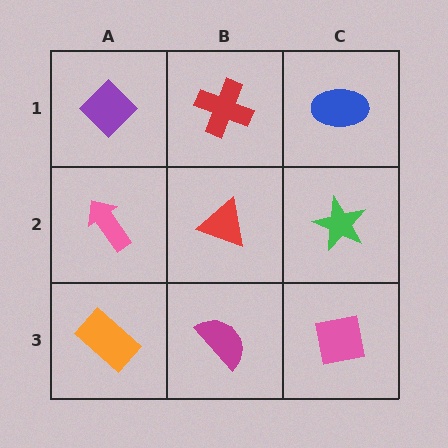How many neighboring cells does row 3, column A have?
2.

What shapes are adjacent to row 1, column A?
A pink arrow (row 2, column A), a red cross (row 1, column B).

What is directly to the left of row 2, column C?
A red triangle.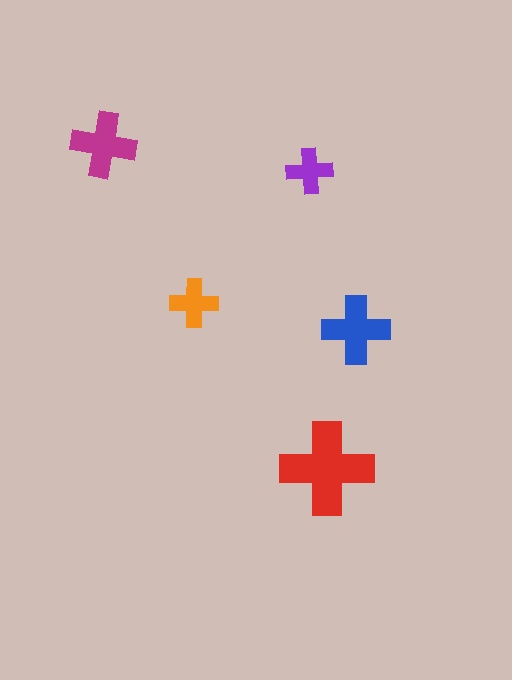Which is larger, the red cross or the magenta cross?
The red one.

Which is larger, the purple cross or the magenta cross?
The magenta one.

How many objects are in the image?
There are 5 objects in the image.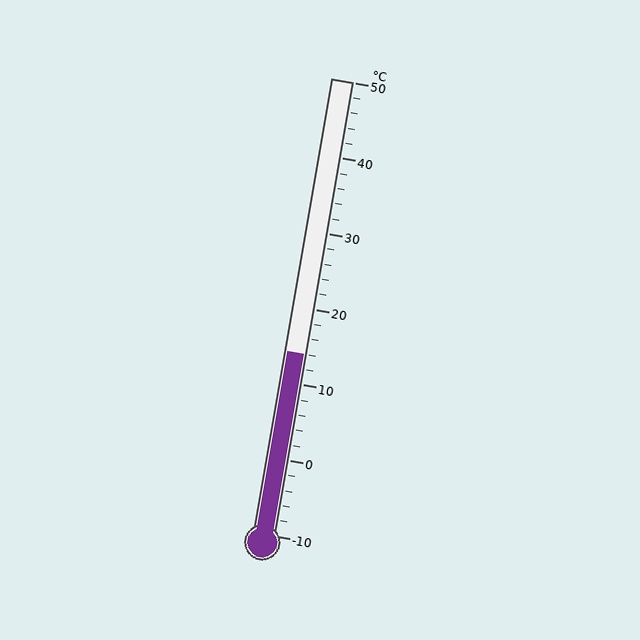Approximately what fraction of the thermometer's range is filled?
The thermometer is filled to approximately 40% of its range.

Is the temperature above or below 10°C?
The temperature is above 10°C.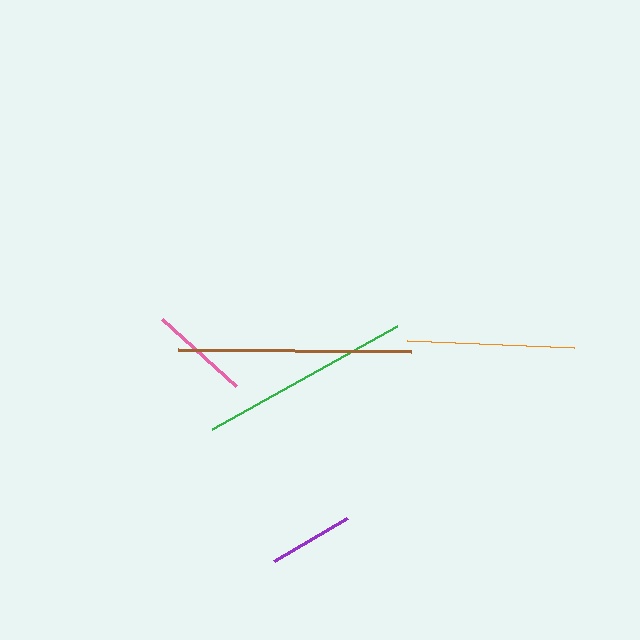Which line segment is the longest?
The brown line is the longest at approximately 234 pixels.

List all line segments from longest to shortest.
From longest to shortest: brown, green, orange, pink, purple.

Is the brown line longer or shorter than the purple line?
The brown line is longer than the purple line.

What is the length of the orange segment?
The orange segment is approximately 167 pixels long.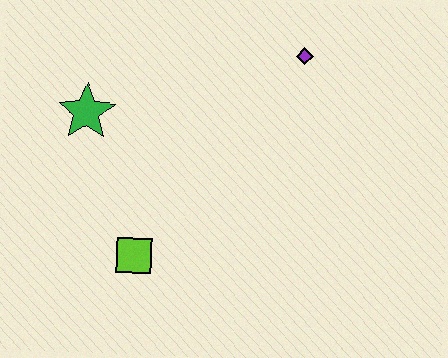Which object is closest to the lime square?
The green star is closest to the lime square.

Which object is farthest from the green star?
The purple diamond is farthest from the green star.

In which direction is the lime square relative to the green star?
The lime square is below the green star.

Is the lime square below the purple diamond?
Yes